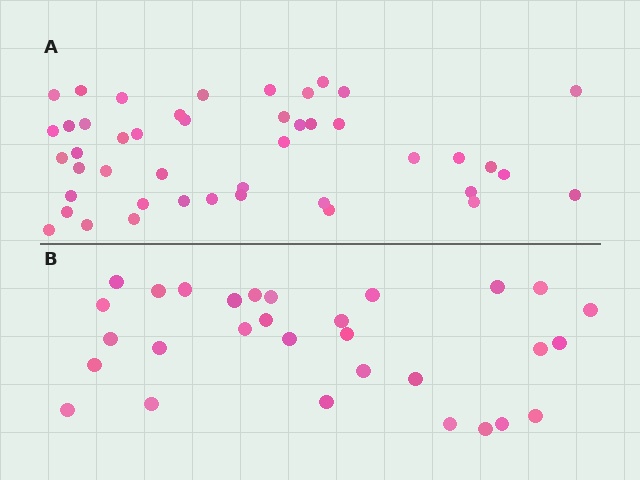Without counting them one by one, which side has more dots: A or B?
Region A (the top region) has more dots.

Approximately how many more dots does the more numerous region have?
Region A has approximately 15 more dots than region B.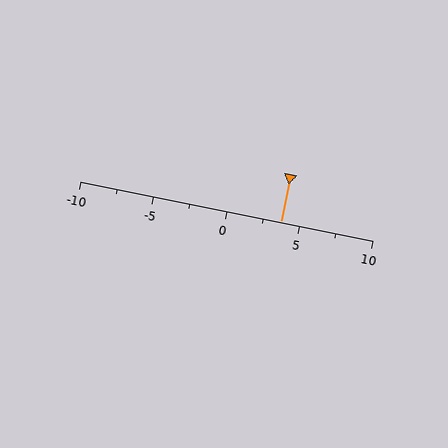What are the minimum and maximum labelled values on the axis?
The axis runs from -10 to 10.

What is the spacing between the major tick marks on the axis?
The major ticks are spaced 5 apart.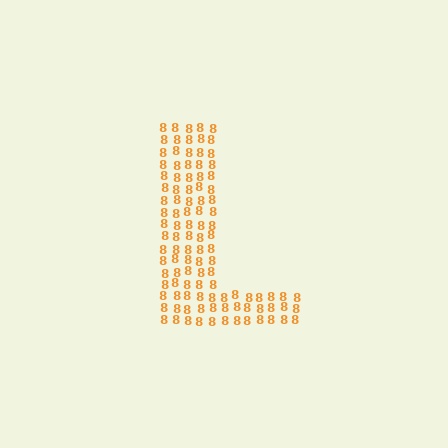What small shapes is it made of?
It is made of small digit 8's.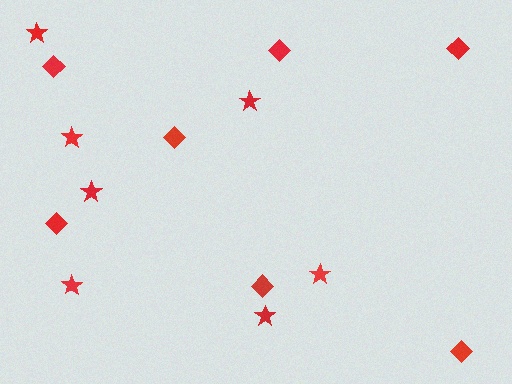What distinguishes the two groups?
There are 2 groups: one group of diamonds (7) and one group of stars (7).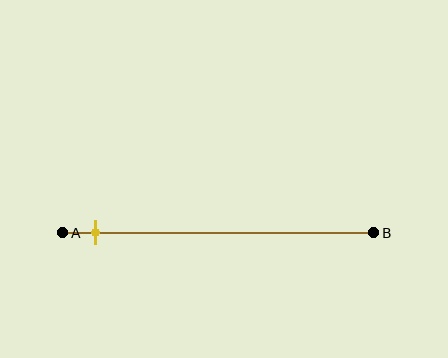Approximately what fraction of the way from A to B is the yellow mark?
The yellow mark is approximately 10% of the way from A to B.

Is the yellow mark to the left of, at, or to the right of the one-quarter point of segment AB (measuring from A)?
The yellow mark is to the left of the one-quarter point of segment AB.